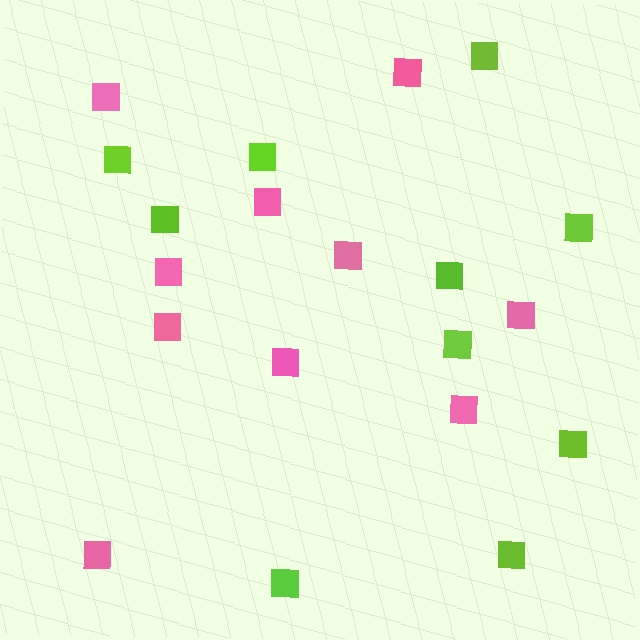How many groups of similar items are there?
There are 2 groups: one group of pink squares (10) and one group of lime squares (10).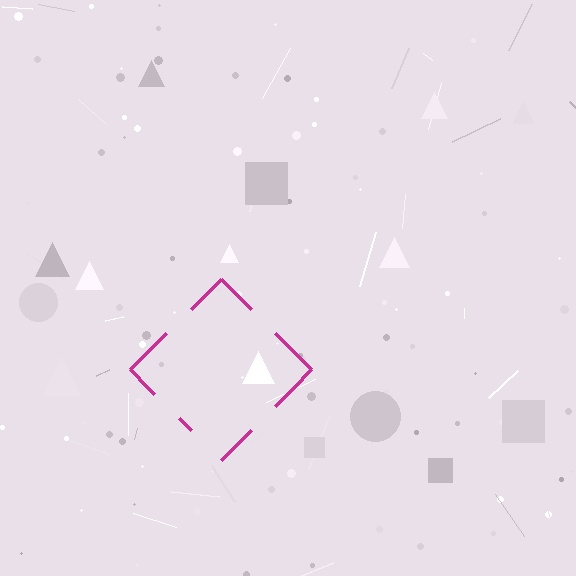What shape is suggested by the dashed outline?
The dashed outline suggests a diamond.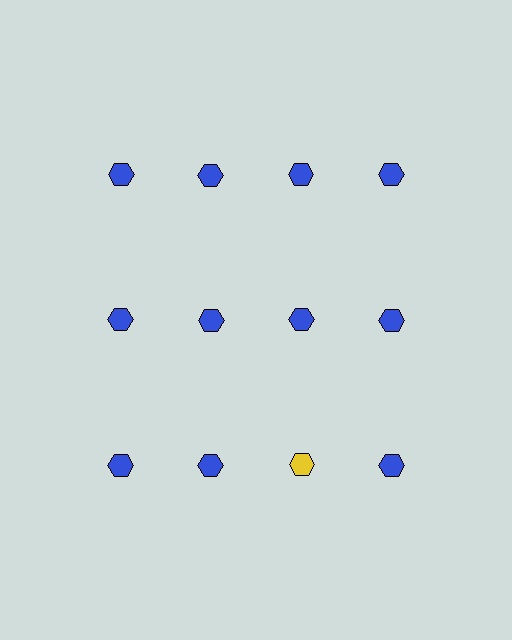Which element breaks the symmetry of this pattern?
The yellow hexagon in the third row, center column breaks the symmetry. All other shapes are blue hexagons.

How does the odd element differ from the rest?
It has a different color: yellow instead of blue.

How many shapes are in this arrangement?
There are 12 shapes arranged in a grid pattern.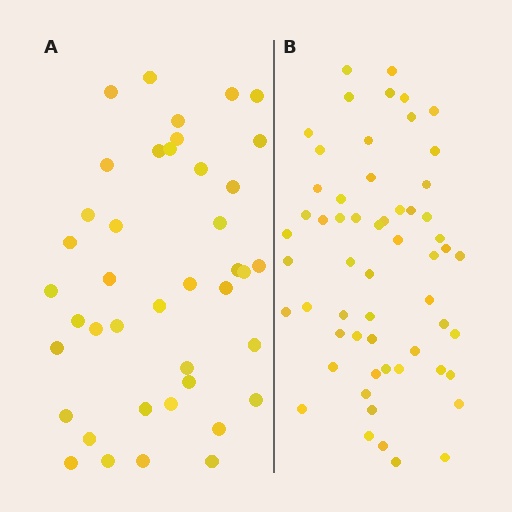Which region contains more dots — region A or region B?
Region B (the right region) has more dots.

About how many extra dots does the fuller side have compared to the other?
Region B has approximately 15 more dots than region A.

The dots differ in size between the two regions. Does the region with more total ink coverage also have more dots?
No. Region A has more total ink coverage because its dots are larger, but region B actually contains more individual dots. Total area can be misleading — the number of items is what matters here.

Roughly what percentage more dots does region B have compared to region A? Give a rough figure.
About 40% more.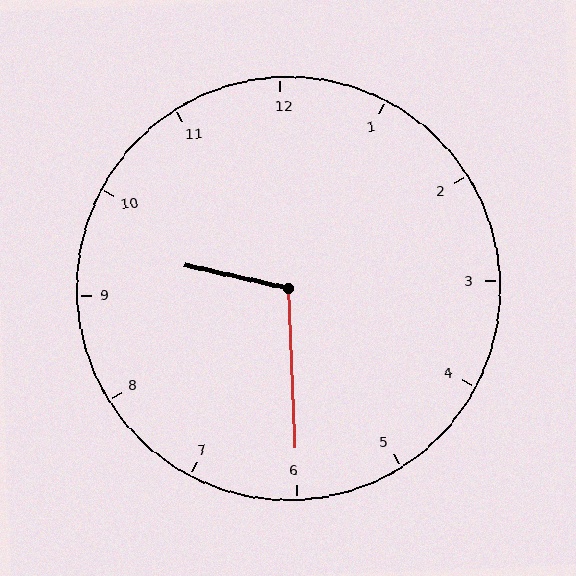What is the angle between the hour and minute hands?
Approximately 105 degrees.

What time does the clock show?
9:30.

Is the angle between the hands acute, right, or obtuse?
It is obtuse.